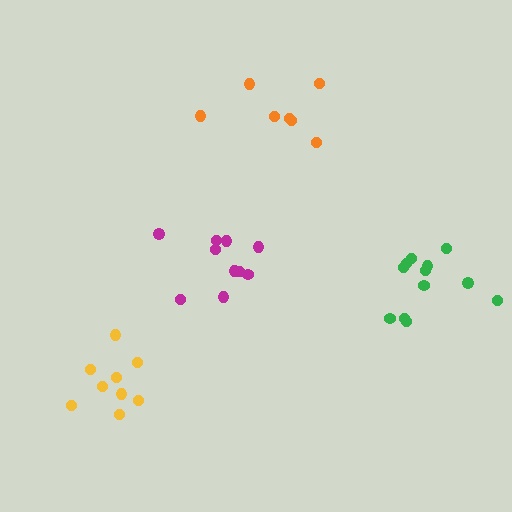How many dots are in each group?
Group 1: 10 dots, Group 2: 8 dots, Group 3: 12 dots, Group 4: 9 dots (39 total).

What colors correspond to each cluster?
The clusters are colored: magenta, orange, green, yellow.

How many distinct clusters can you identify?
There are 4 distinct clusters.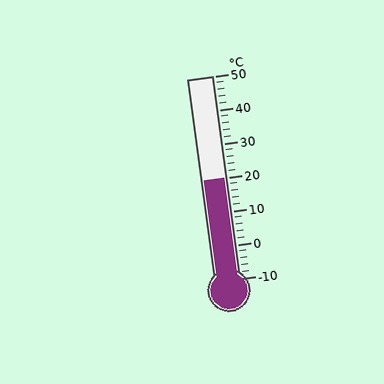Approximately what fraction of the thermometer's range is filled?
The thermometer is filled to approximately 50% of its range.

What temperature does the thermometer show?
The thermometer shows approximately 20°C.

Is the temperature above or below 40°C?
The temperature is below 40°C.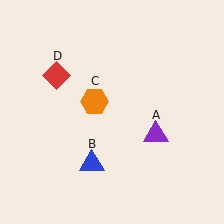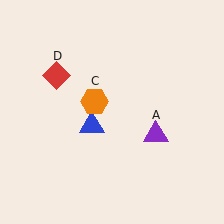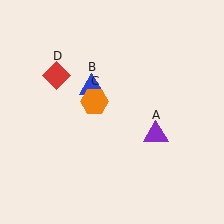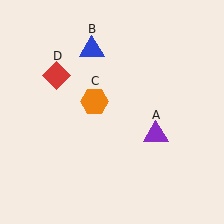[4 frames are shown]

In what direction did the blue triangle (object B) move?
The blue triangle (object B) moved up.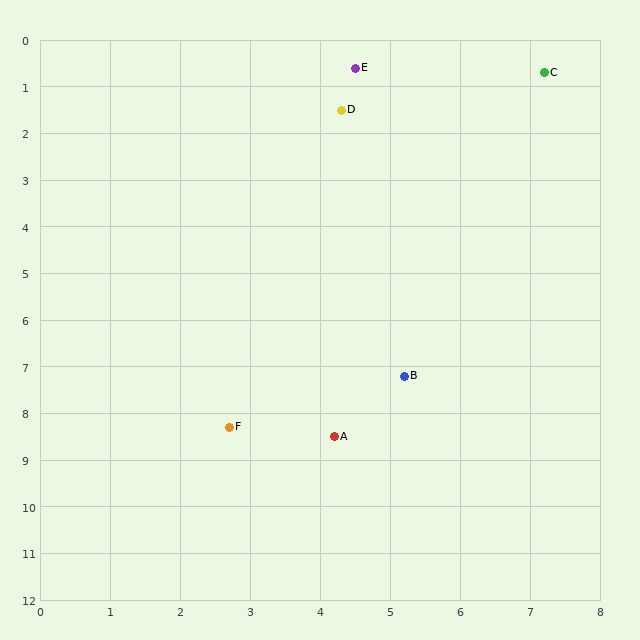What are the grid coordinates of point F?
Point F is at approximately (2.7, 8.3).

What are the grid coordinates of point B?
Point B is at approximately (5.2, 7.2).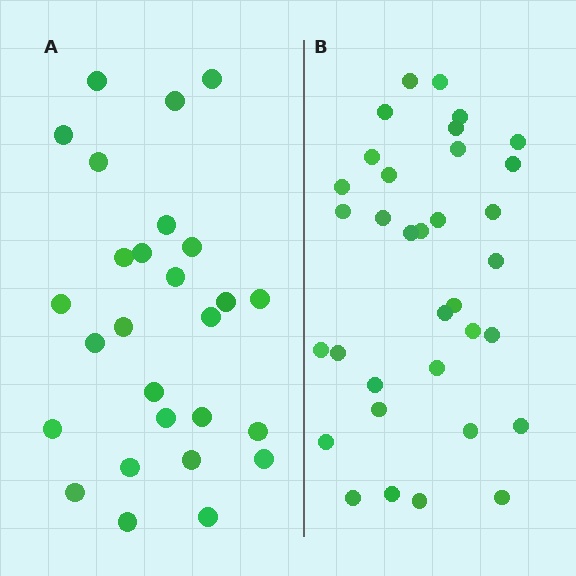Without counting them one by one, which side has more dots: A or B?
Region B (the right region) has more dots.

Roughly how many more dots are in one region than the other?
Region B has roughly 8 or so more dots than region A.